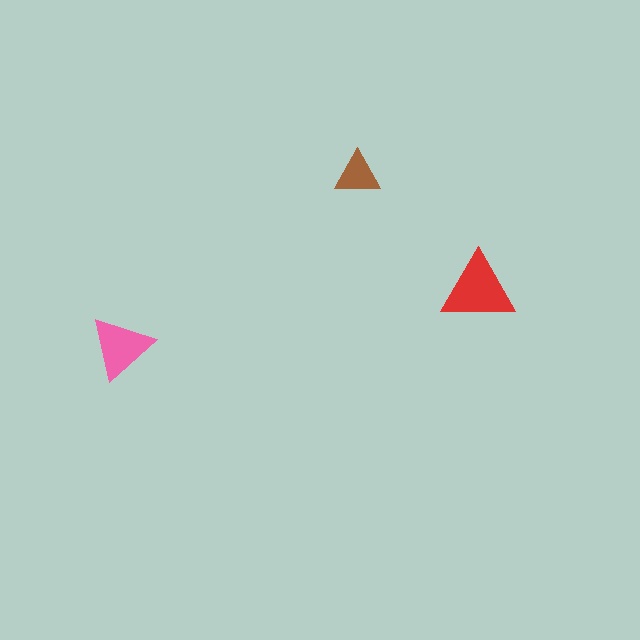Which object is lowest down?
The pink triangle is bottommost.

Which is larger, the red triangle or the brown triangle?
The red one.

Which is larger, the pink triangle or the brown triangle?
The pink one.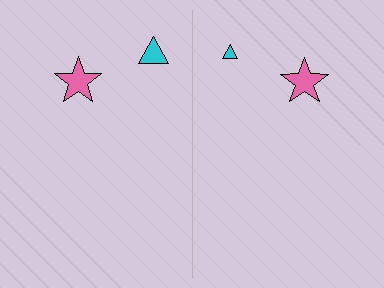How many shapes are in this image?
There are 4 shapes in this image.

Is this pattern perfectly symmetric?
No, the pattern is not perfectly symmetric. The cyan triangle on the right side has a different size than its mirror counterpart.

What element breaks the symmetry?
The cyan triangle on the right side has a different size than its mirror counterpart.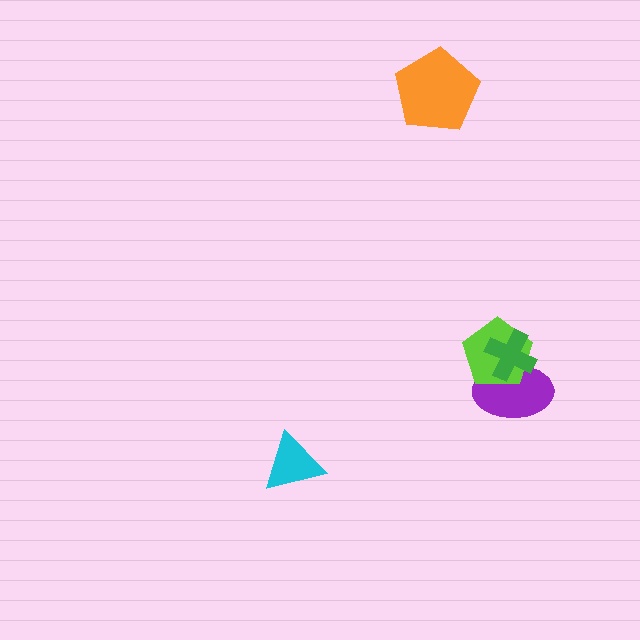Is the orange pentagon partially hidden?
No, no other shape covers it.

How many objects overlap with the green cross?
2 objects overlap with the green cross.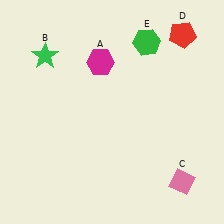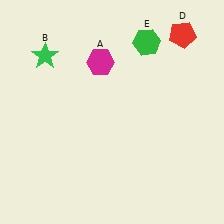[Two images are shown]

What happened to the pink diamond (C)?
The pink diamond (C) was removed in Image 2. It was in the bottom-right area of Image 1.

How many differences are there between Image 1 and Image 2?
There is 1 difference between the two images.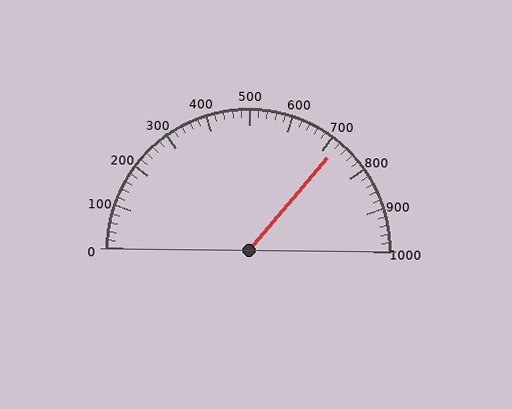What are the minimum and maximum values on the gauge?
The gauge ranges from 0 to 1000.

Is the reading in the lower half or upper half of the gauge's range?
The reading is in the upper half of the range (0 to 1000).